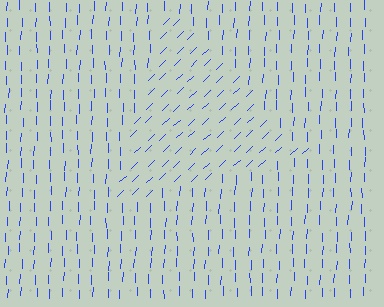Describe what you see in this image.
The image is filled with small blue line segments. A triangle region in the image has lines oriented differently from the surrounding lines, creating a visible texture boundary.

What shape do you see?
I see a triangle.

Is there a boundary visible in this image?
Yes, there is a texture boundary formed by a change in line orientation.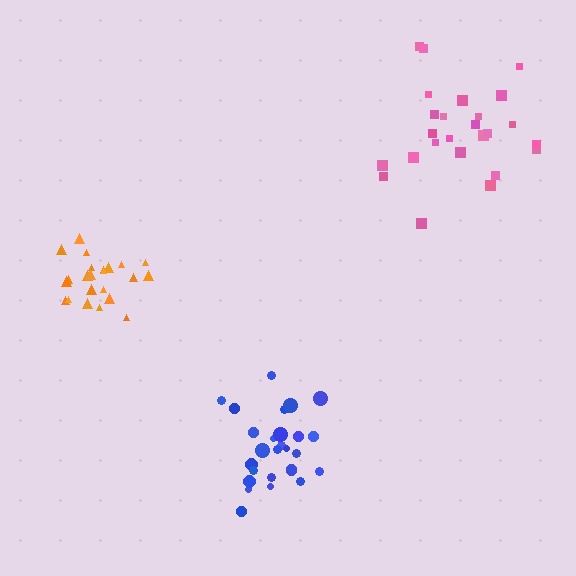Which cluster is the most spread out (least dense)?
Pink.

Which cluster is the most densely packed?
Orange.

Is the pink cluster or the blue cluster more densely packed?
Blue.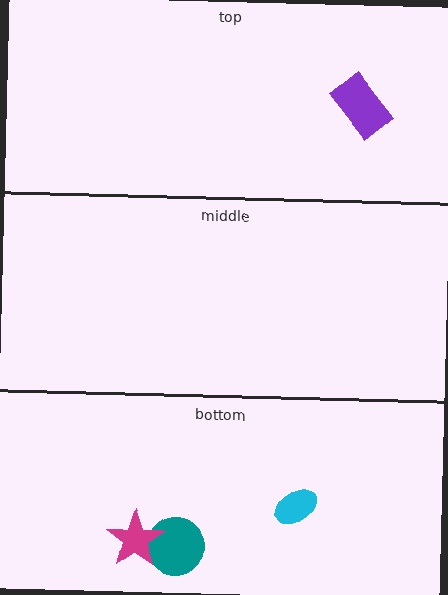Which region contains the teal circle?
The bottom region.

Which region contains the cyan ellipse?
The bottom region.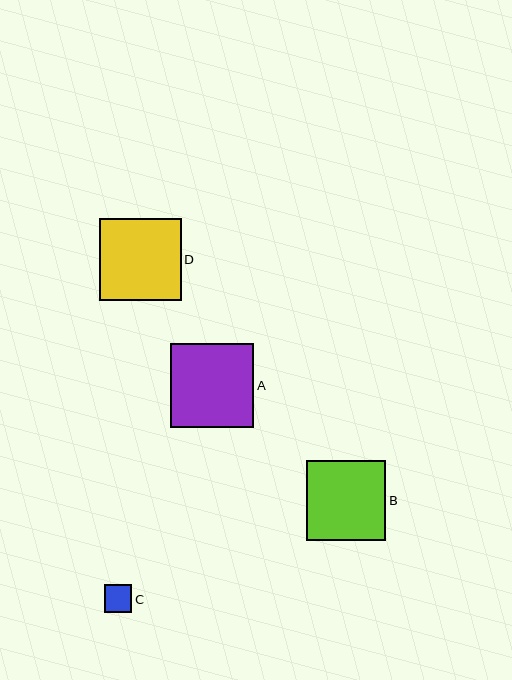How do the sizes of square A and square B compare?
Square A and square B are approximately the same size.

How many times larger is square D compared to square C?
Square D is approximately 2.9 times the size of square C.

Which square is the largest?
Square A is the largest with a size of approximately 83 pixels.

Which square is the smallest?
Square C is the smallest with a size of approximately 28 pixels.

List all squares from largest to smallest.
From largest to smallest: A, D, B, C.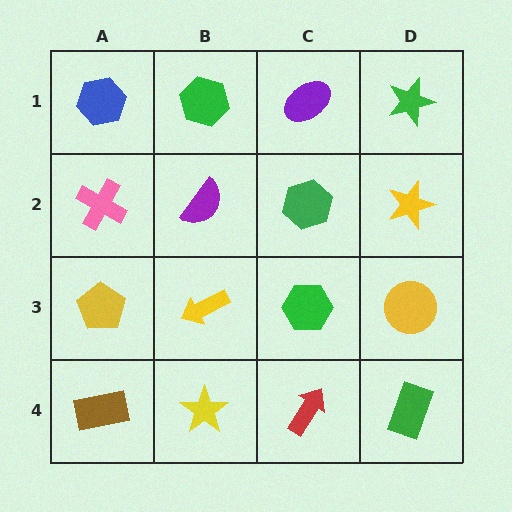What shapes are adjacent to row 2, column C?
A purple ellipse (row 1, column C), a green hexagon (row 3, column C), a purple semicircle (row 2, column B), a yellow star (row 2, column D).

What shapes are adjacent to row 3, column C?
A green hexagon (row 2, column C), a red arrow (row 4, column C), a yellow arrow (row 3, column B), a yellow circle (row 3, column D).